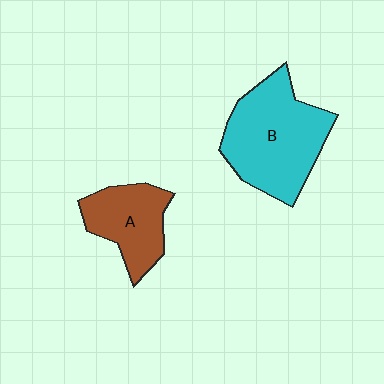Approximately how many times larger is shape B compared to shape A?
Approximately 1.7 times.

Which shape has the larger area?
Shape B (cyan).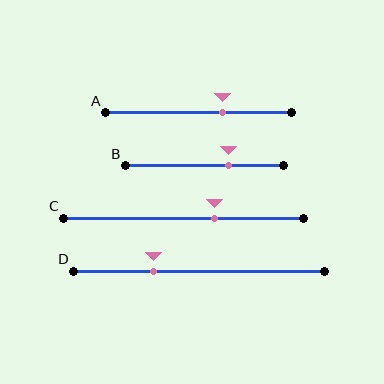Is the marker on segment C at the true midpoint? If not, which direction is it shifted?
No, the marker on segment C is shifted to the right by about 13% of the segment length.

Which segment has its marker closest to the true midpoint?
Segment A has its marker closest to the true midpoint.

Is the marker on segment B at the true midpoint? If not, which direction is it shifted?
No, the marker on segment B is shifted to the right by about 15% of the segment length.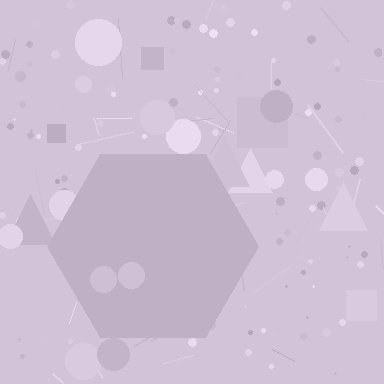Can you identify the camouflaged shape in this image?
The camouflaged shape is a hexagon.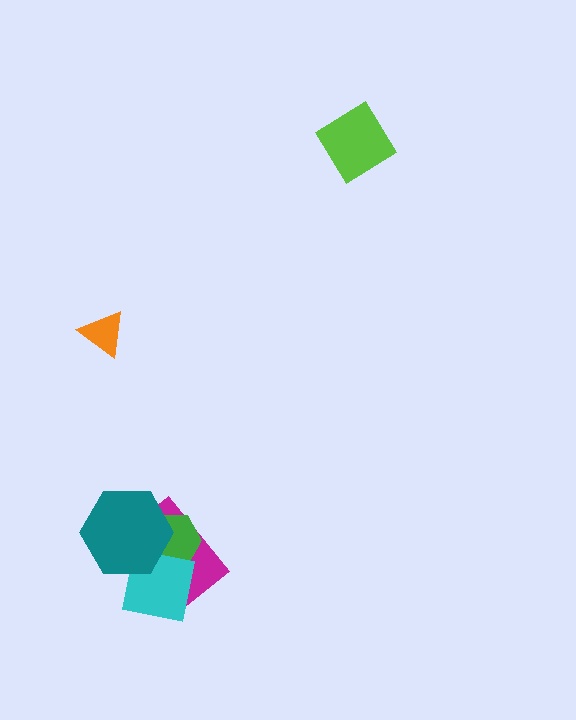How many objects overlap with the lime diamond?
0 objects overlap with the lime diamond.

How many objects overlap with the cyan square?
3 objects overlap with the cyan square.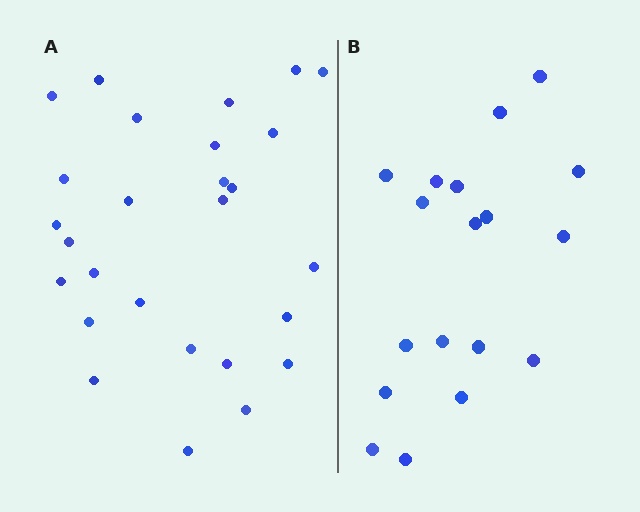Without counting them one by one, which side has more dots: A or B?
Region A (the left region) has more dots.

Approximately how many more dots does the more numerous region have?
Region A has roughly 8 or so more dots than region B.